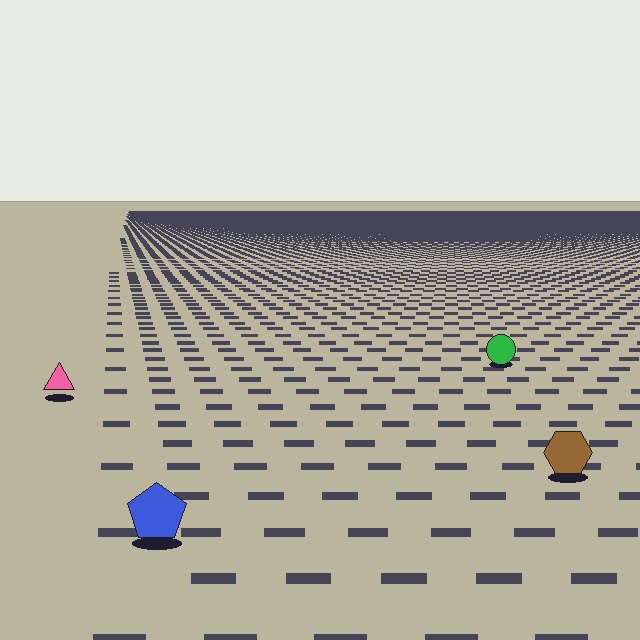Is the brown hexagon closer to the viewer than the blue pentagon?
No. The blue pentagon is closer — you can tell from the texture gradient: the ground texture is coarser near it.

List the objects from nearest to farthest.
From nearest to farthest: the blue pentagon, the brown hexagon, the pink triangle, the green circle.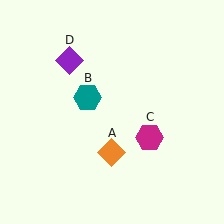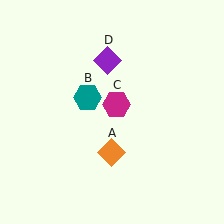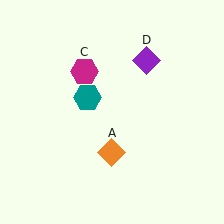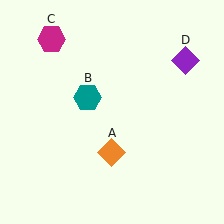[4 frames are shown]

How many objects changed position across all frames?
2 objects changed position: magenta hexagon (object C), purple diamond (object D).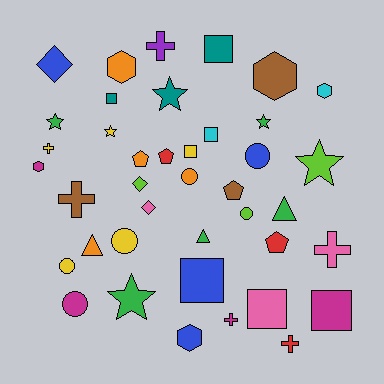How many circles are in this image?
There are 6 circles.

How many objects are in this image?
There are 40 objects.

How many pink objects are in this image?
There are 3 pink objects.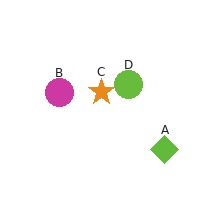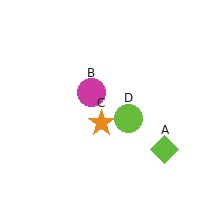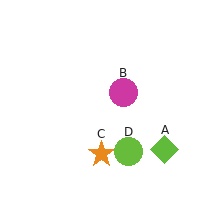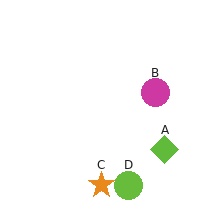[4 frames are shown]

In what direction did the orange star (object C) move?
The orange star (object C) moved down.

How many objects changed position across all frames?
3 objects changed position: magenta circle (object B), orange star (object C), lime circle (object D).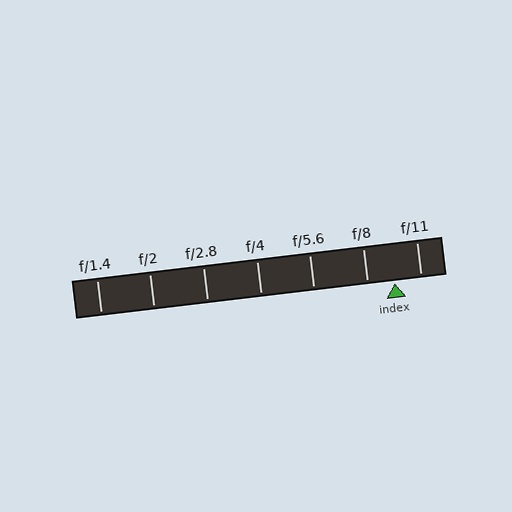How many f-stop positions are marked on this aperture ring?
There are 7 f-stop positions marked.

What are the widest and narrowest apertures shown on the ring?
The widest aperture shown is f/1.4 and the narrowest is f/11.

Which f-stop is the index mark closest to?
The index mark is closest to f/8.